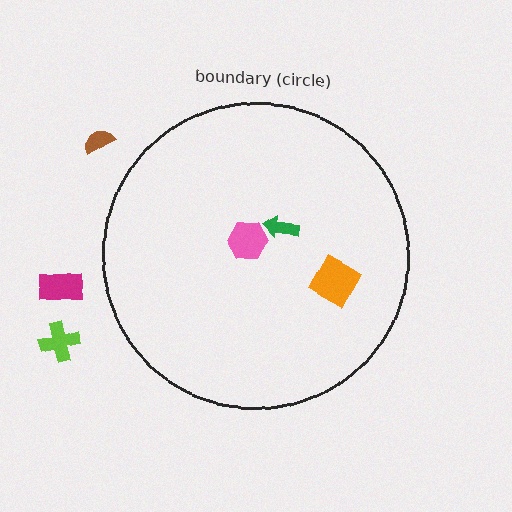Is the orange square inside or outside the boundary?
Inside.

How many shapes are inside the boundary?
3 inside, 3 outside.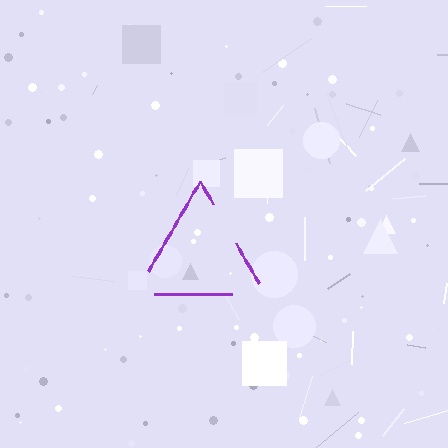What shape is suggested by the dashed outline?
The dashed outline suggests a triangle.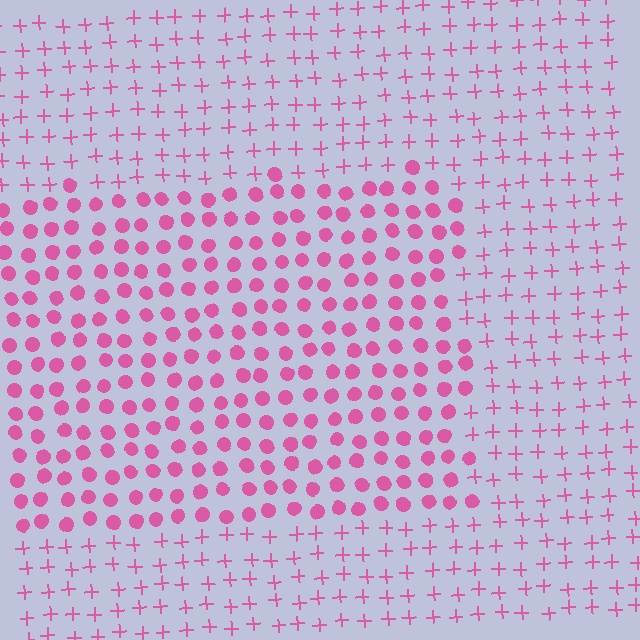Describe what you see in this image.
The image is filled with small pink elements arranged in a uniform grid. A rectangle-shaped region contains circles, while the surrounding area contains plus signs. The boundary is defined purely by the change in element shape.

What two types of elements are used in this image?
The image uses circles inside the rectangle region and plus signs outside it.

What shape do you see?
I see a rectangle.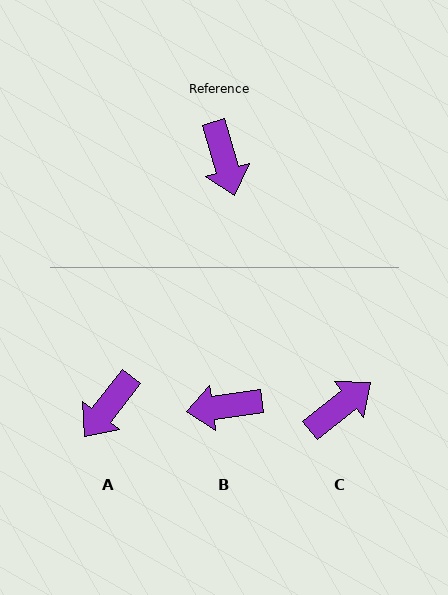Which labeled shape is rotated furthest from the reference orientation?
C, about 112 degrees away.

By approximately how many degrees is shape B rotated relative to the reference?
Approximately 98 degrees clockwise.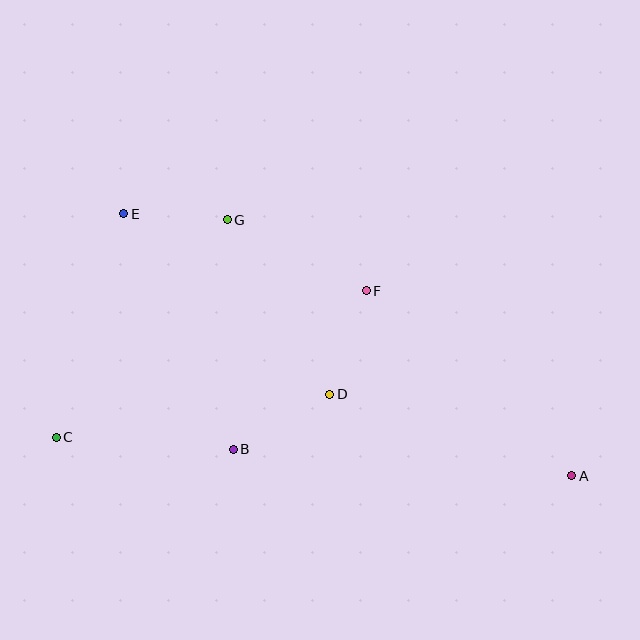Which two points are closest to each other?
Points E and G are closest to each other.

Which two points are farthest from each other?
Points A and E are farthest from each other.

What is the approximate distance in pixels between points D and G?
The distance between D and G is approximately 202 pixels.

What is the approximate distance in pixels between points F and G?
The distance between F and G is approximately 156 pixels.